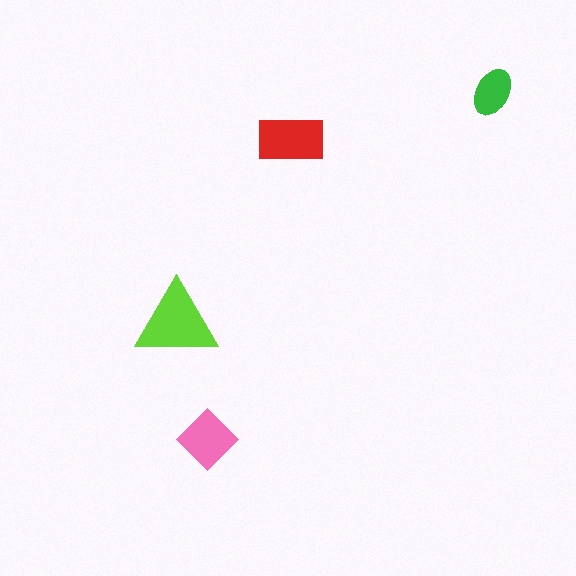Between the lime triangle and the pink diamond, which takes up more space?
The lime triangle.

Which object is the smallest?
The green ellipse.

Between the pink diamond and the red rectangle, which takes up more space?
The red rectangle.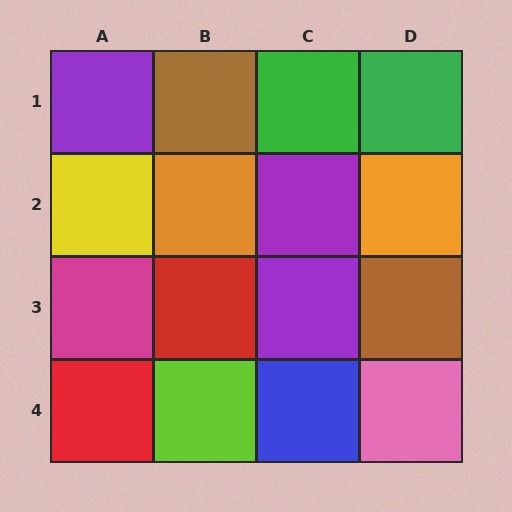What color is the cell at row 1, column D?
Green.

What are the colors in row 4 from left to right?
Red, lime, blue, pink.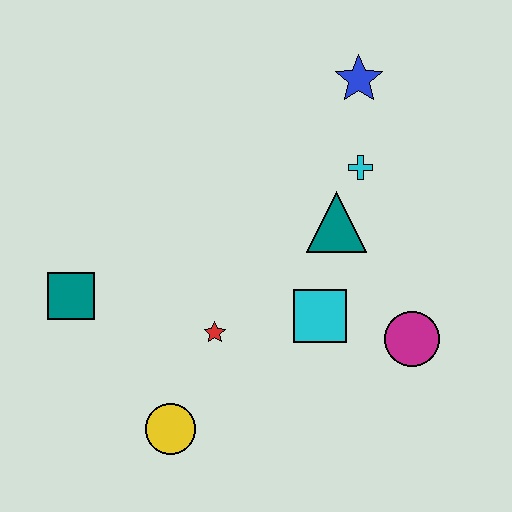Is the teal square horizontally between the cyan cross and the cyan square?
No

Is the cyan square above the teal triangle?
No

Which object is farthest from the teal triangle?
The teal square is farthest from the teal triangle.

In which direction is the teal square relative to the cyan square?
The teal square is to the left of the cyan square.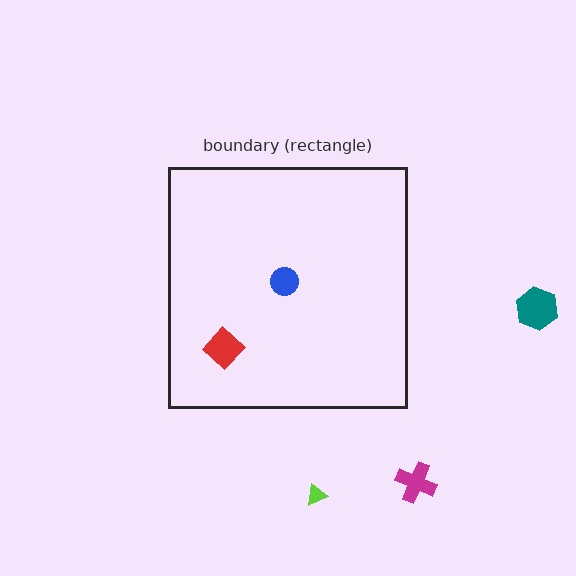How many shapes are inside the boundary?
2 inside, 3 outside.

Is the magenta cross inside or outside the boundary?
Outside.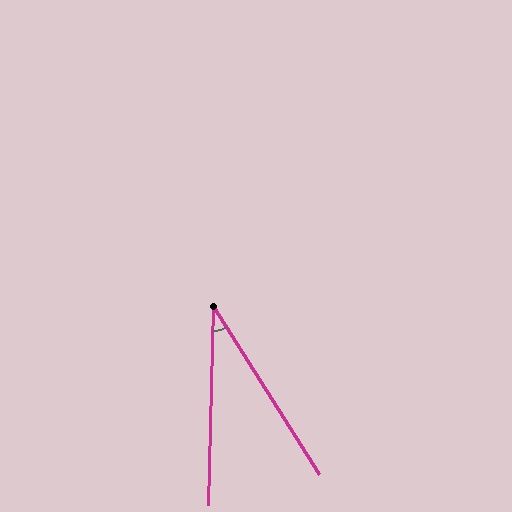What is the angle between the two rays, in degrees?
Approximately 34 degrees.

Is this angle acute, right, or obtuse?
It is acute.